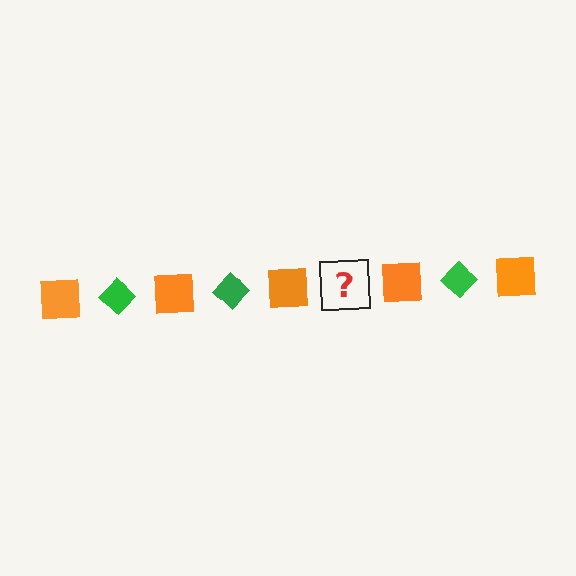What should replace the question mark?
The question mark should be replaced with a green diamond.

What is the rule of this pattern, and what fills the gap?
The rule is that the pattern alternates between orange square and green diamond. The gap should be filled with a green diamond.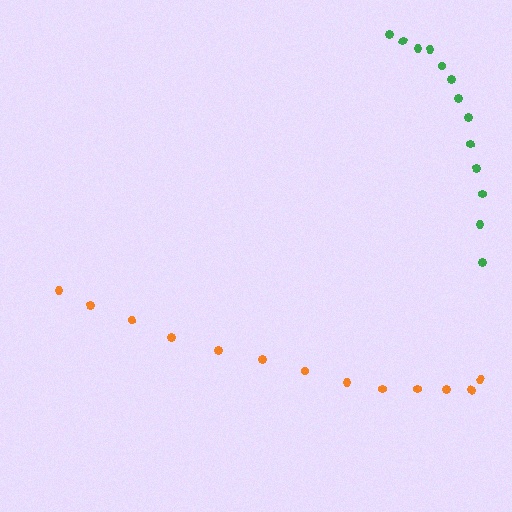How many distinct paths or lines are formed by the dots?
There are 2 distinct paths.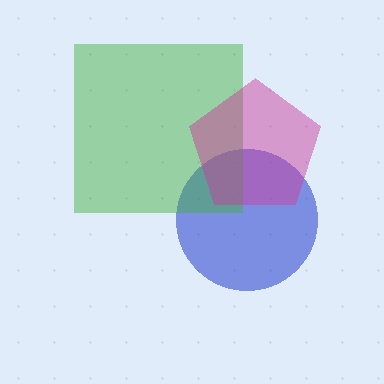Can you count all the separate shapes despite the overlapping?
Yes, there are 3 separate shapes.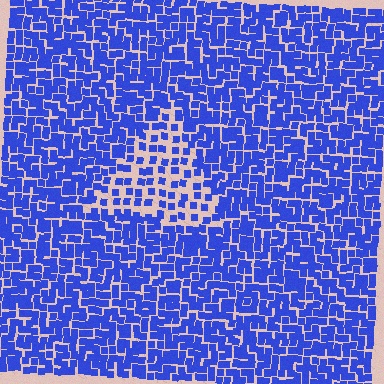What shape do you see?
I see a triangle.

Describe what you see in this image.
The image contains small blue elements arranged at two different densities. A triangle-shaped region is visible where the elements are less densely packed than the surrounding area.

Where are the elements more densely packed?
The elements are more densely packed outside the triangle boundary.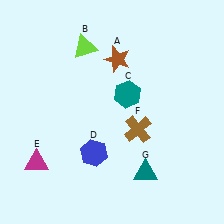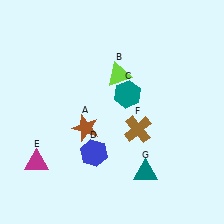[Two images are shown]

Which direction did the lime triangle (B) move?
The lime triangle (B) moved right.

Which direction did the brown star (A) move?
The brown star (A) moved down.